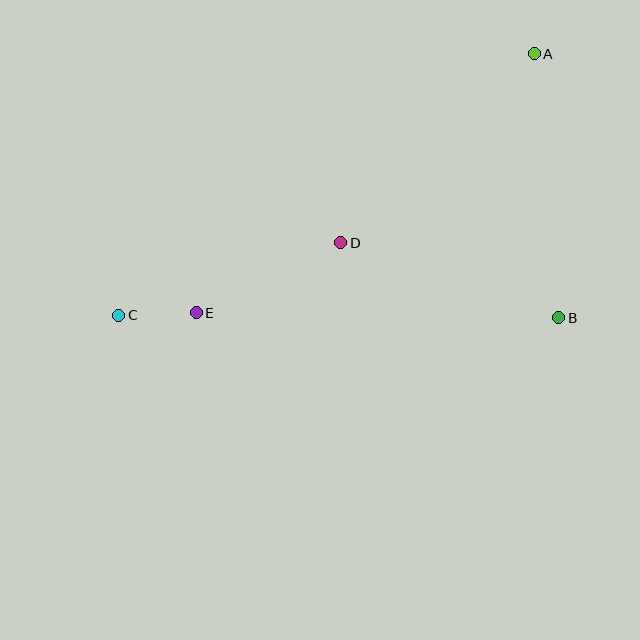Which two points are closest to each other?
Points C and E are closest to each other.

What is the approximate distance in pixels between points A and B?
The distance between A and B is approximately 266 pixels.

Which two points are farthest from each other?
Points A and C are farthest from each other.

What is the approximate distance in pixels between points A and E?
The distance between A and E is approximately 426 pixels.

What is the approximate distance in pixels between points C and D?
The distance between C and D is approximately 234 pixels.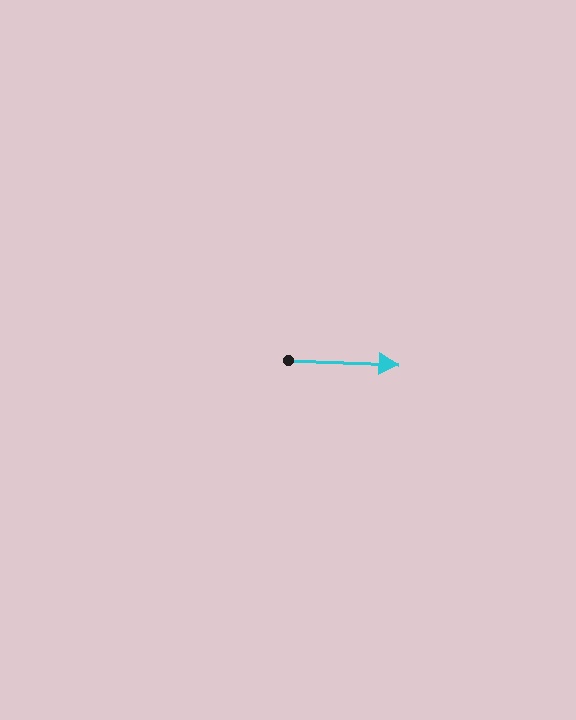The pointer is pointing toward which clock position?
Roughly 3 o'clock.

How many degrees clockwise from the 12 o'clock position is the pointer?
Approximately 92 degrees.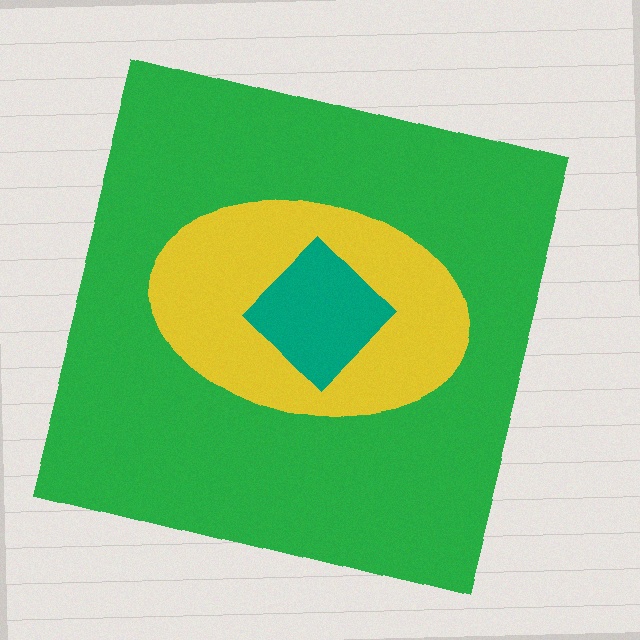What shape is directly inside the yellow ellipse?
The teal diamond.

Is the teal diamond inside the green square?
Yes.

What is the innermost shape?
The teal diamond.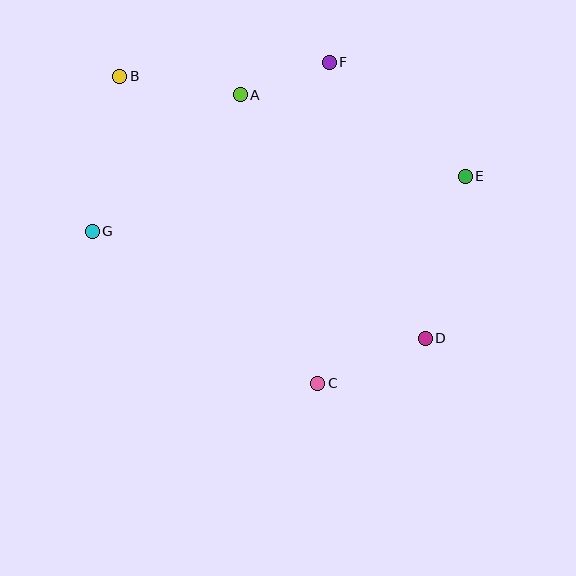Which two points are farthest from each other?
Points B and D are farthest from each other.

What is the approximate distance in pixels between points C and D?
The distance between C and D is approximately 116 pixels.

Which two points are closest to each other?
Points A and F are closest to each other.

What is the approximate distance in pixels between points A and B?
The distance between A and B is approximately 122 pixels.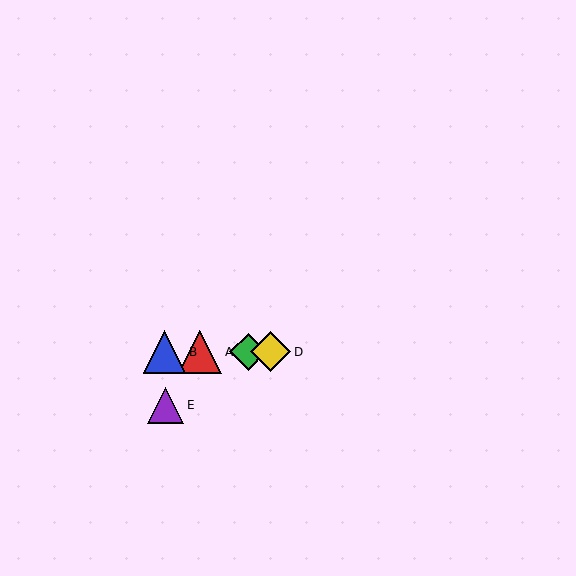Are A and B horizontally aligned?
Yes, both are at y≈352.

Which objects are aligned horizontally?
Objects A, B, C, D are aligned horizontally.